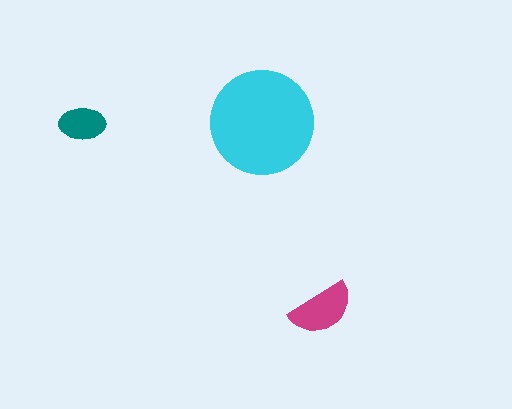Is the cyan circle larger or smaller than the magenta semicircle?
Larger.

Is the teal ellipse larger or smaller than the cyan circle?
Smaller.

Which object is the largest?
The cyan circle.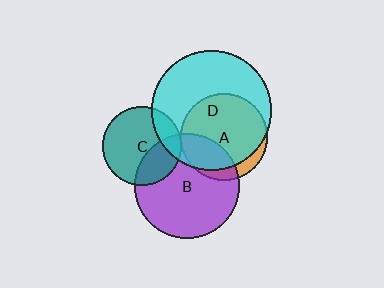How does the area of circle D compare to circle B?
Approximately 1.3 times.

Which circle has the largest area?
Circle D (cyan).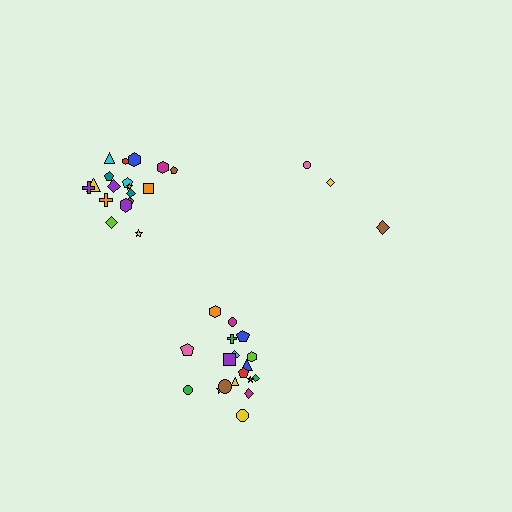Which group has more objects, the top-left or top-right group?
The top-left group.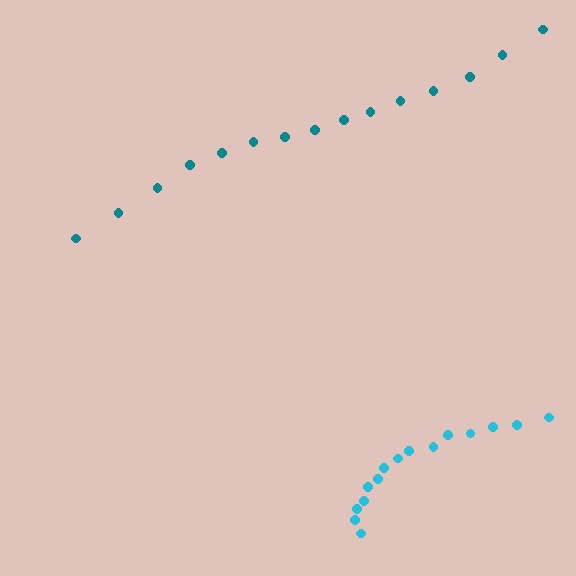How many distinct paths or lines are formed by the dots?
There are 2 distinct paths.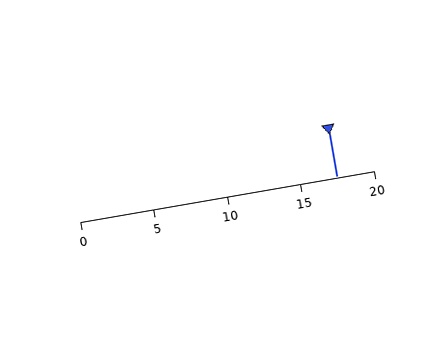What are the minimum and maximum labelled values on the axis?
The axis runs from 0 to 20.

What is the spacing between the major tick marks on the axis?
The major ticks are spaced 5 apart.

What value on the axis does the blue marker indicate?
The marker indicates approximately 17.5.